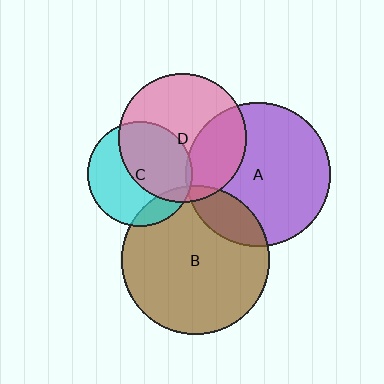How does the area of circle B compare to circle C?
Approximately 2.0 times.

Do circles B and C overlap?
Yes.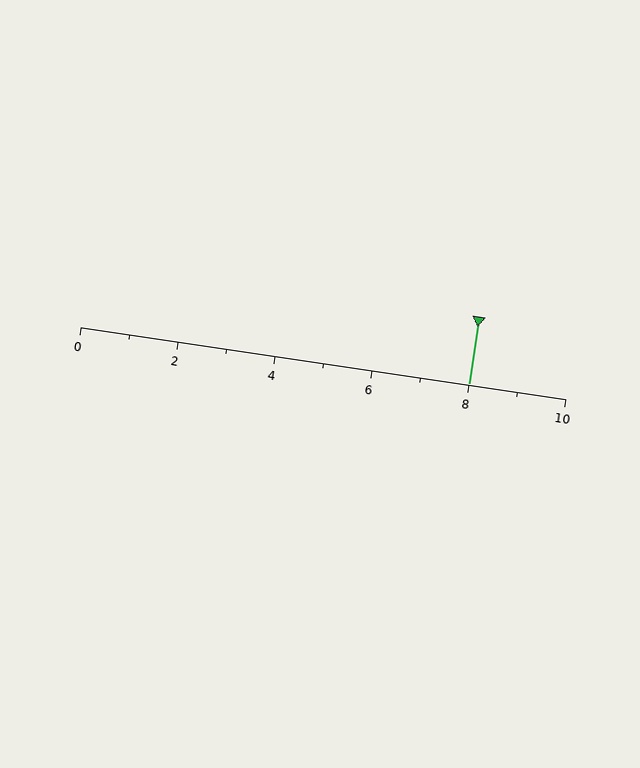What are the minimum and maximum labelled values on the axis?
The axis runs from 0 to 10.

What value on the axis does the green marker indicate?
The marker indicates approximately 8.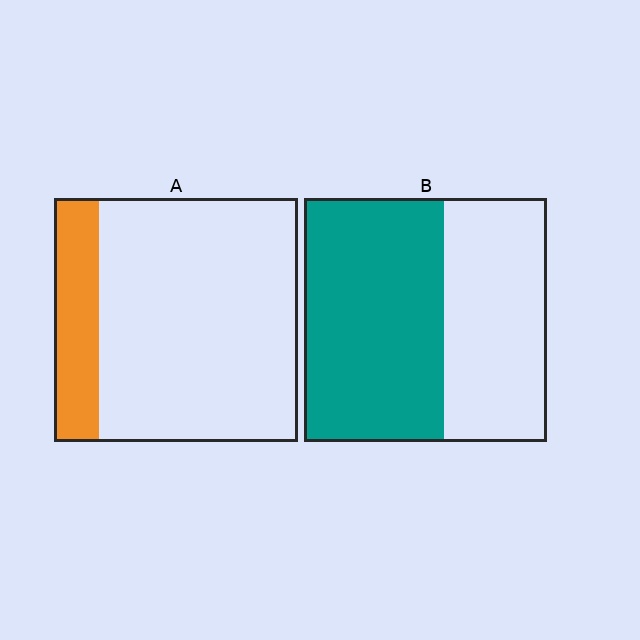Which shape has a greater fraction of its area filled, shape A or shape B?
Shape B.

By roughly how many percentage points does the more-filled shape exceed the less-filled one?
By roughly 40 percentage points (B over A).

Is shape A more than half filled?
No.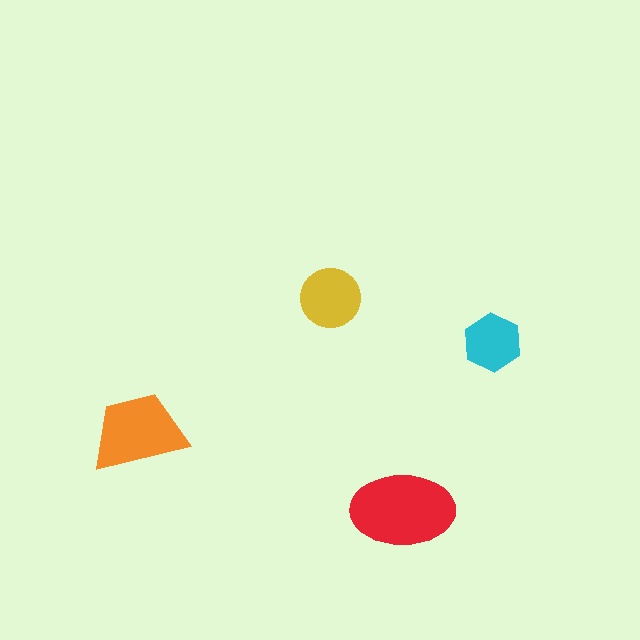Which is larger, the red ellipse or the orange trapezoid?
The red ellipse.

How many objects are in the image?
There are 4 objects in the image.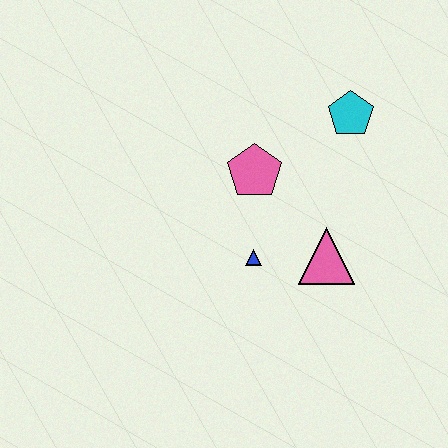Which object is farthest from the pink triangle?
The cyan pentagon is farthest from the pink triangle.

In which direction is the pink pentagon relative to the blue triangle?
The pink pentagon is above the blue triangle.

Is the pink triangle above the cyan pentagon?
No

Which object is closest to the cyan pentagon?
The pink pentagon is closest to the cyan pentagon.